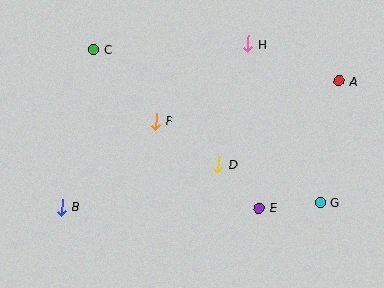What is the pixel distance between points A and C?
The distance between A and C is 247 pixels.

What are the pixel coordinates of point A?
Point A is at (339, 81).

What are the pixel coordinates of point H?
Point H is at (248, 44).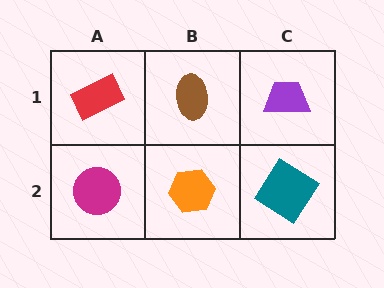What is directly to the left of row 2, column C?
An orange hexagon.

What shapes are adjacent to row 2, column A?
A red rectangle (row 1, column A), an orange hexagon (row 2, column B).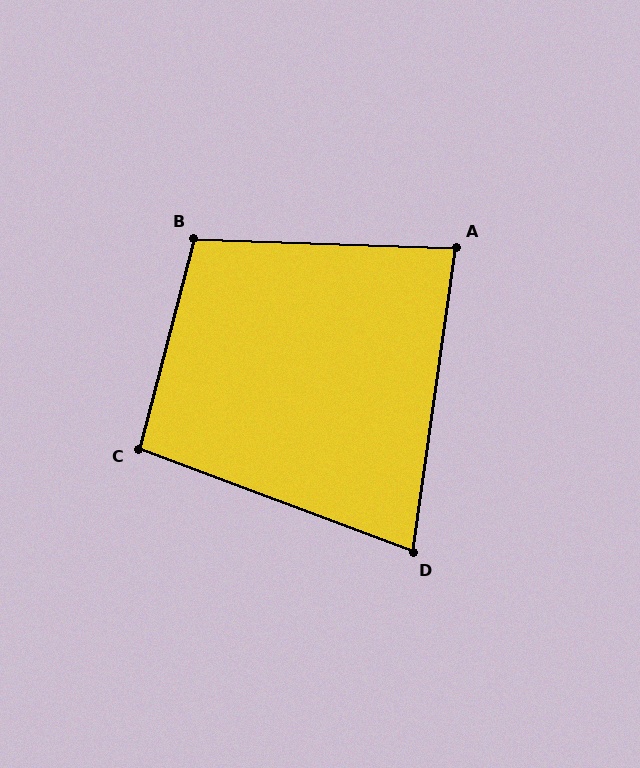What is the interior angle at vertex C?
Approximately 96 degrees (obtuse).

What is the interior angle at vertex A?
Approximately 84 degrees (acute).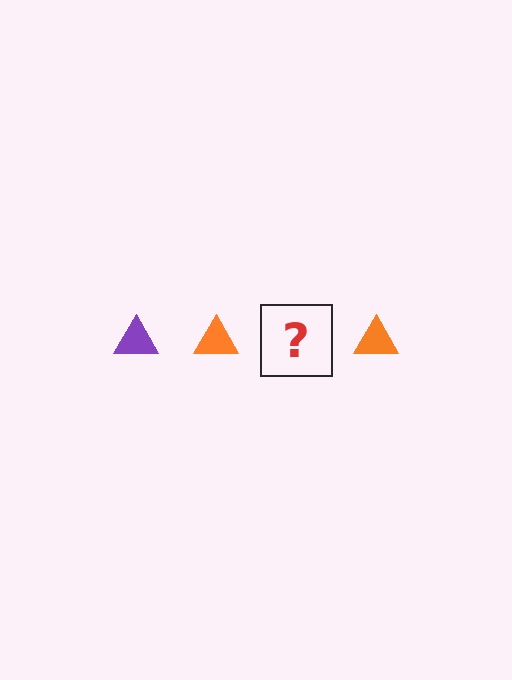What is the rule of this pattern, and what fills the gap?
The rule is that the pattern cycles through purple, orange triangles. The gap should be filled with a purple triangle.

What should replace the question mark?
The question mark should be replaced with a purple triangle.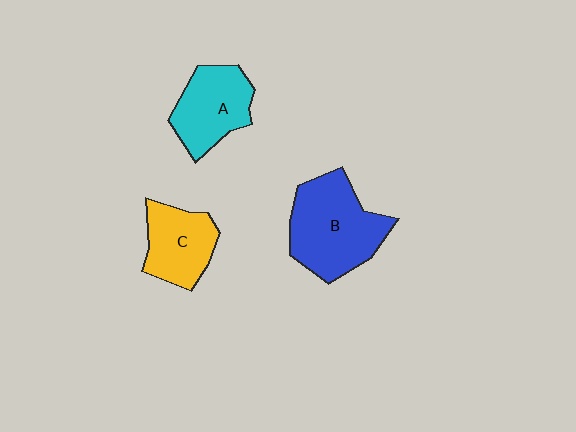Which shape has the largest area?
Shape B (blue).